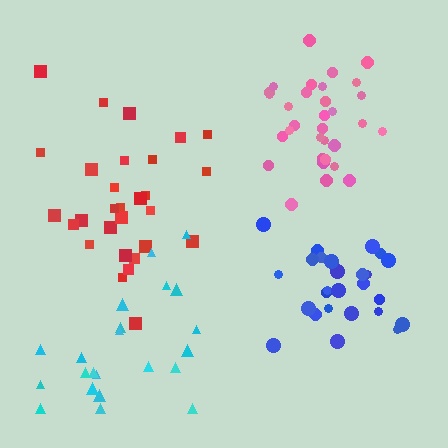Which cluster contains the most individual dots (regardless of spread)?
Pink (32).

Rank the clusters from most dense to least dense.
blue, pink, red, cyan.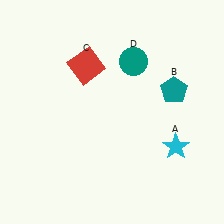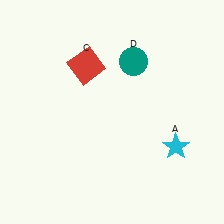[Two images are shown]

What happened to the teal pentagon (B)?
The teal pentagon (B) was removed in Image 2. It was in the top-right area of Image 1.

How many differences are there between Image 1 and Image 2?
There is 1 difference between the two images.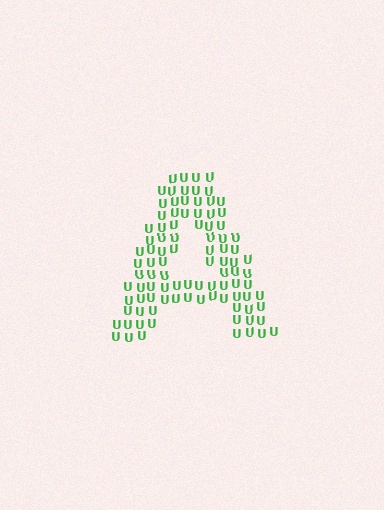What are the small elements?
The small elements are letter U's.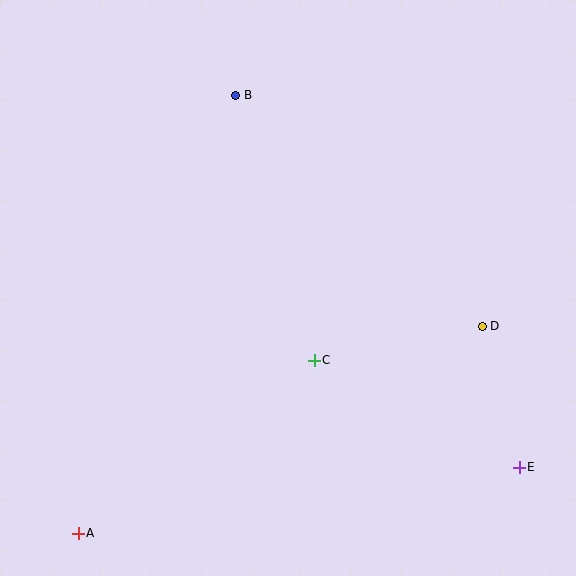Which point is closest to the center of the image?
Point C at (314, 360) is closest to the center.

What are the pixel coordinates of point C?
Point C is at (314, 360).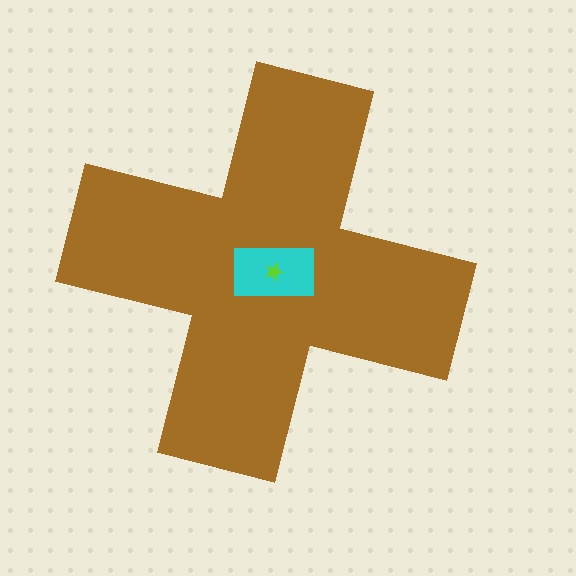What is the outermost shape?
The brown cross.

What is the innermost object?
The lime star.